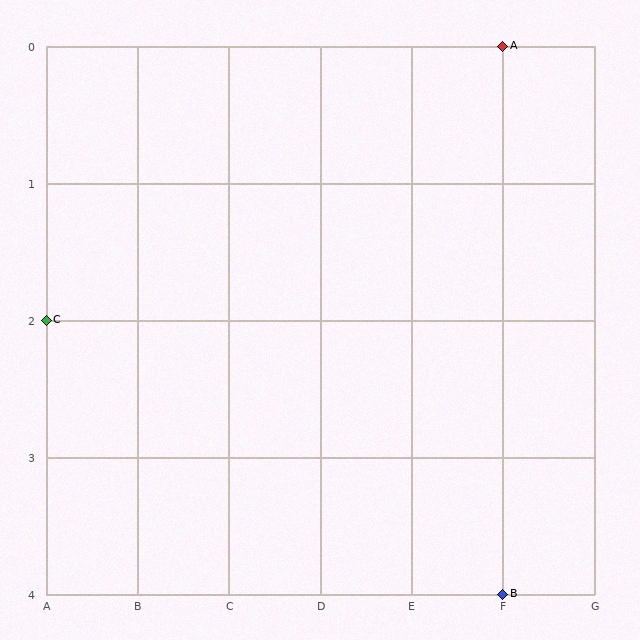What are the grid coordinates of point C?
Point C is at grid coordinates (A, 2).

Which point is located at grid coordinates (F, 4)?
Point B is at (F, 4).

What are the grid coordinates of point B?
Point B is at grid coordinates (F, 4).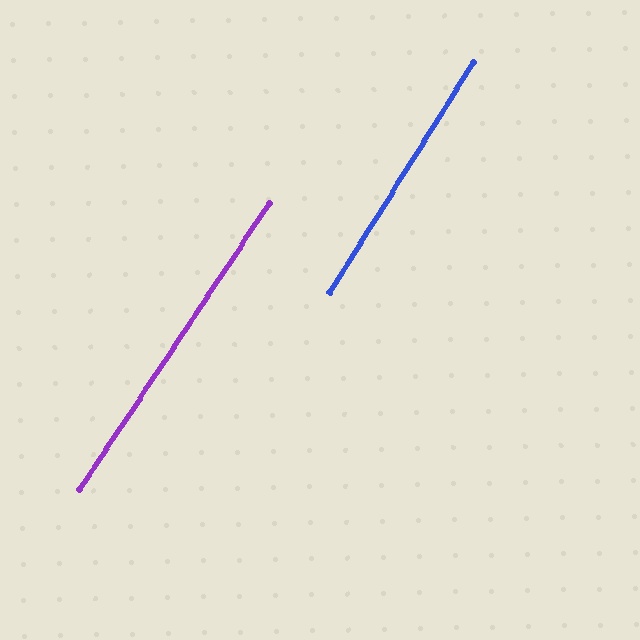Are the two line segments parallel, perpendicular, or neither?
Parallel — their directions differ by only 1.5°.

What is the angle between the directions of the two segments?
Approximately 1 degree.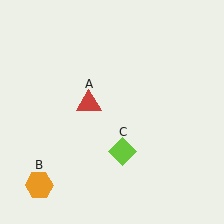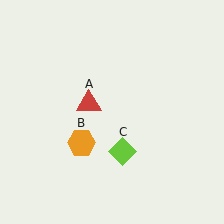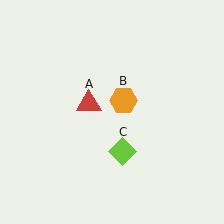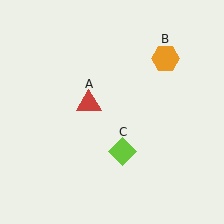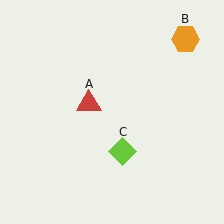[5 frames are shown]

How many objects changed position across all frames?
1 object changed position: orange hexagon (object B).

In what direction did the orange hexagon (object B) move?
The orange hexagon (object B) moved up and to the right.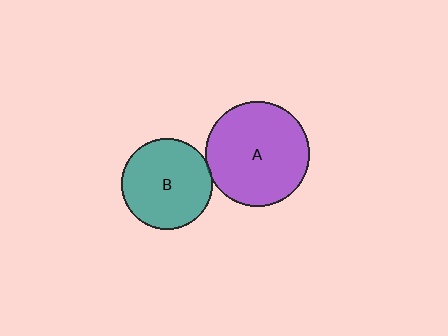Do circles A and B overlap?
Yes.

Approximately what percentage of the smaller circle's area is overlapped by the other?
Approximately 5%.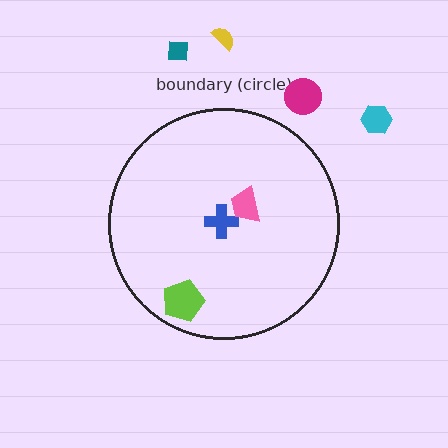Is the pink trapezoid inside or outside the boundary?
Inside.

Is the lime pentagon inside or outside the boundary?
Inside.